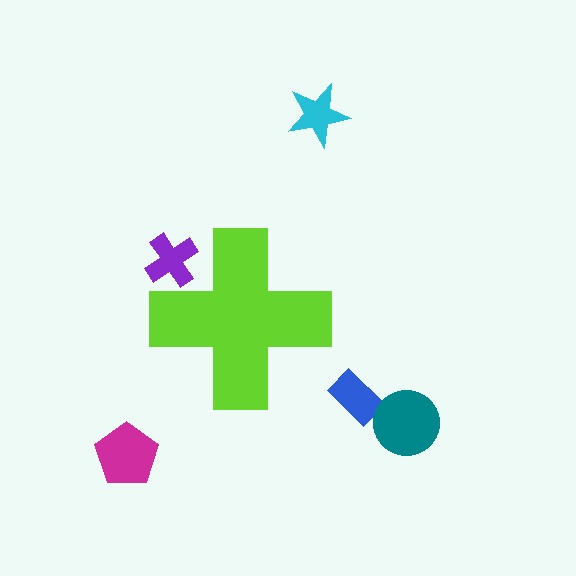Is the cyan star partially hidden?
No, the cyan star is fully visible.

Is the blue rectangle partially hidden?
No, the blue rectangle is fully visible.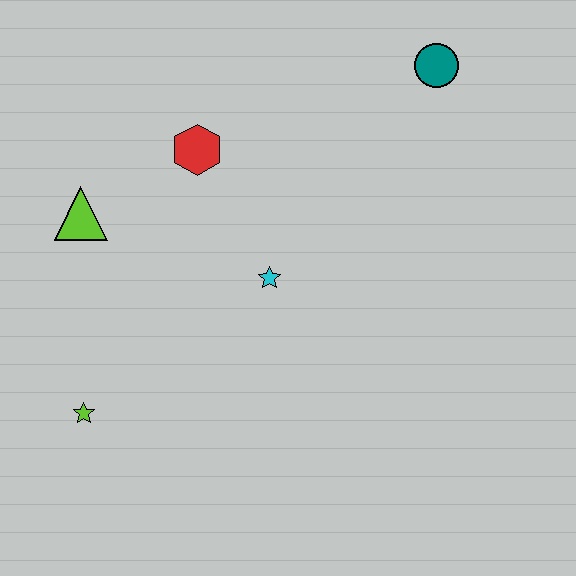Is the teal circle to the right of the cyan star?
Yes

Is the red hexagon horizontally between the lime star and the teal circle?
Yes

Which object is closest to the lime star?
The lime triangle is closest to the lime star.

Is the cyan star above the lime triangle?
No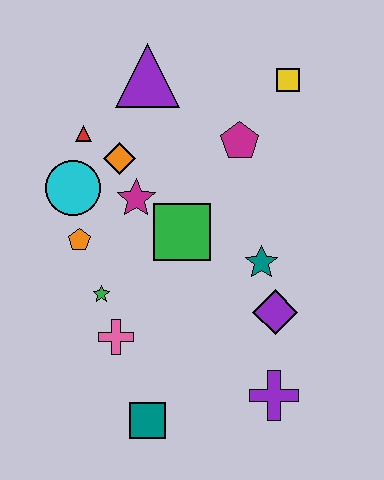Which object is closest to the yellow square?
The magenta pentagon is closest to the yellow square.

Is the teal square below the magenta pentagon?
Yes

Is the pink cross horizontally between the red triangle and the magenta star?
Yes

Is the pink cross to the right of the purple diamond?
No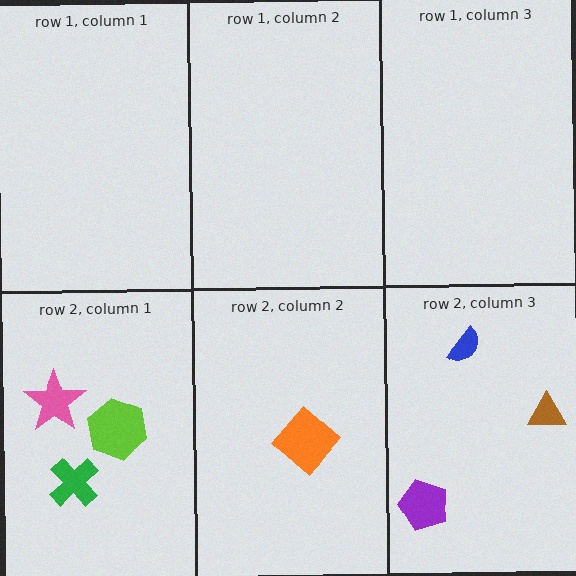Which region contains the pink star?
The row 2, column 1 region.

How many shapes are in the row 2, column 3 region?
3.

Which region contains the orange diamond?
The row 2, column 2 region.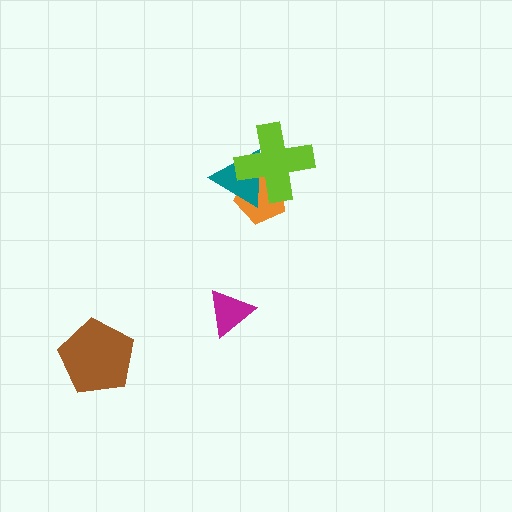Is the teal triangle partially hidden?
Yes, it is partially covered by another shape.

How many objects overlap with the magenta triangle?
0 objects overlap with the magenta triangle.